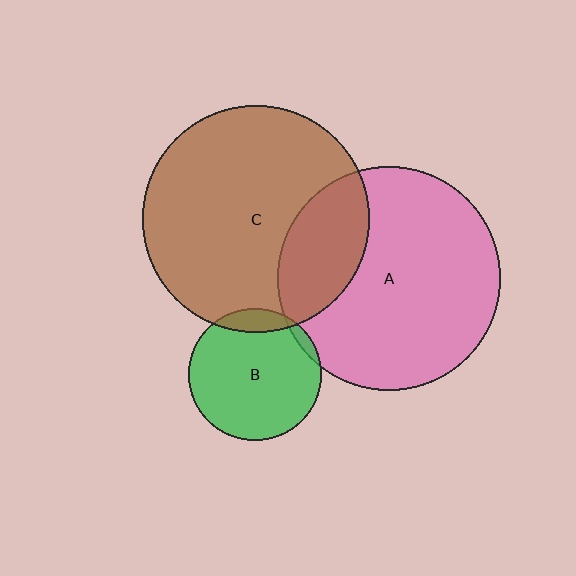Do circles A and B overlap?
Yes.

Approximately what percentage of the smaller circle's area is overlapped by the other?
Approximately 5%.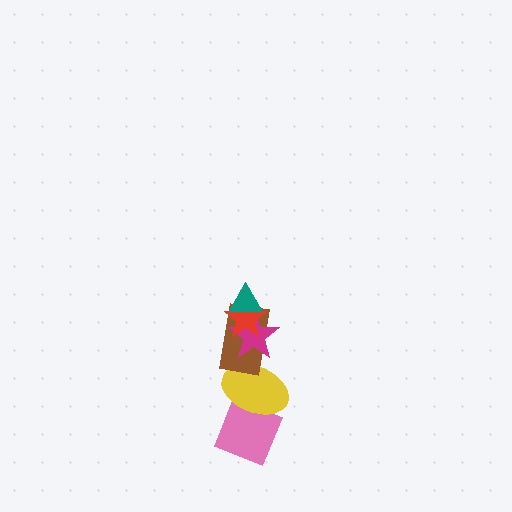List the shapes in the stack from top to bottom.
From top to bottom: the teal triangle, the red star, the magenta star, the brown rectangle, the yellow ellipse, the pink diamond.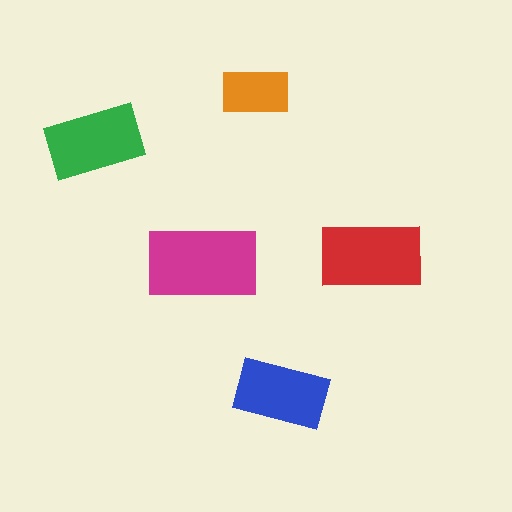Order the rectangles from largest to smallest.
the magenta one, the red one, the green one, the blue one, the orange one.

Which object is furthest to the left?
The green rectangle is leftmost.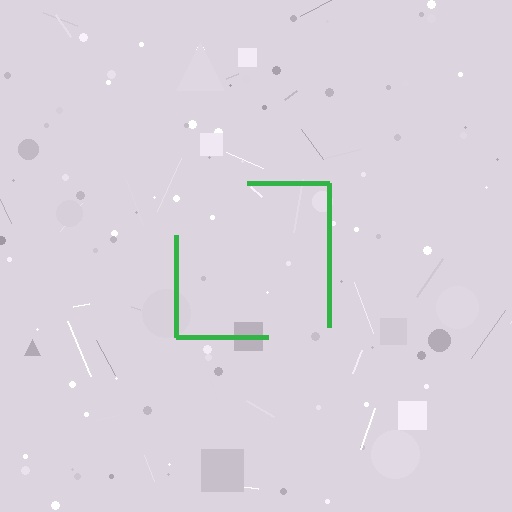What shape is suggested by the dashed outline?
The dashed outline suggests a square.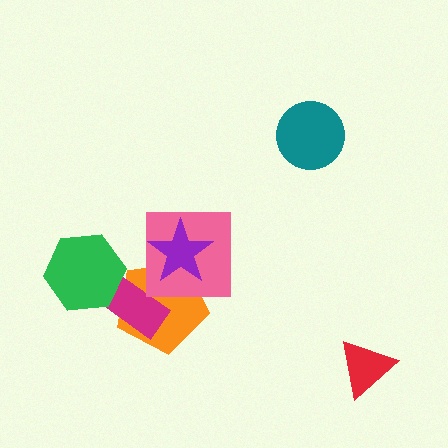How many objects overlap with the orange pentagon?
3 objects overlap with the orange pentagon.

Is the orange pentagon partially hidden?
Yes, it is partially covered by another shape.